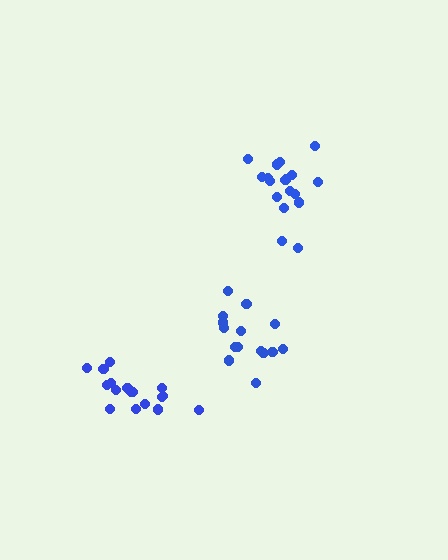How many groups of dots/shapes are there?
There are 3 groups.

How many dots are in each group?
Group 1: 18 dots, Group 2: 17 dots, Group 3: 17 dots (52 total).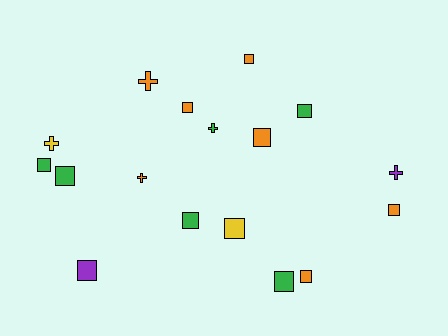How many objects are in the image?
There are 17 objects.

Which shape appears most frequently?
Square, with 12 objects.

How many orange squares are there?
There are 5 orange squares.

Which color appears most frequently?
Orange, with 7 objects.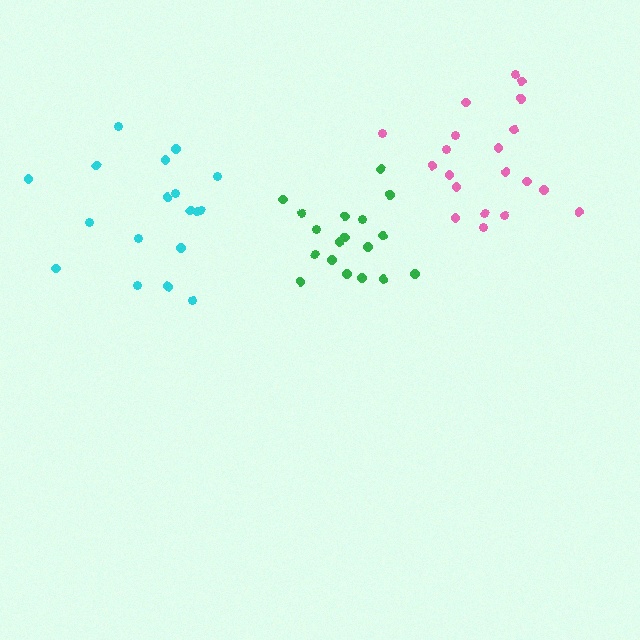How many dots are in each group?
Group 1: 20 dots, Group 2: 18 dots, Group 3: 18 dots (56 total).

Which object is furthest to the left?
The cyan cluster is leftmost.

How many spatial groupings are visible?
There are 3 spatial groupings.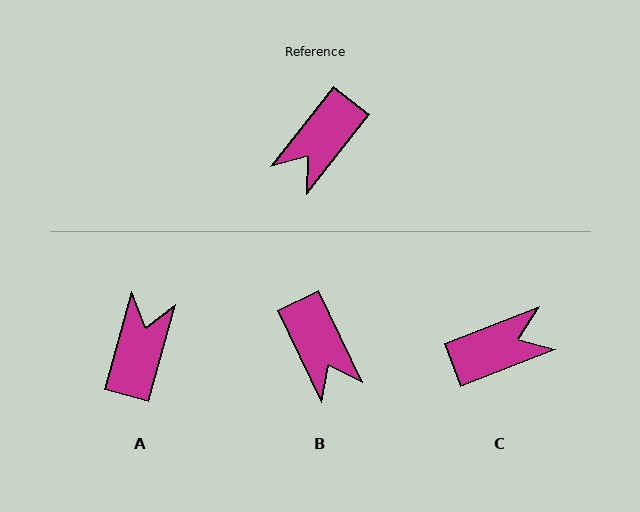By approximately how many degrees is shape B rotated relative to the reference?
Approximately 63 degrees counter-clockwise.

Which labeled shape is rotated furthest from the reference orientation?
A, about 158 degrees away.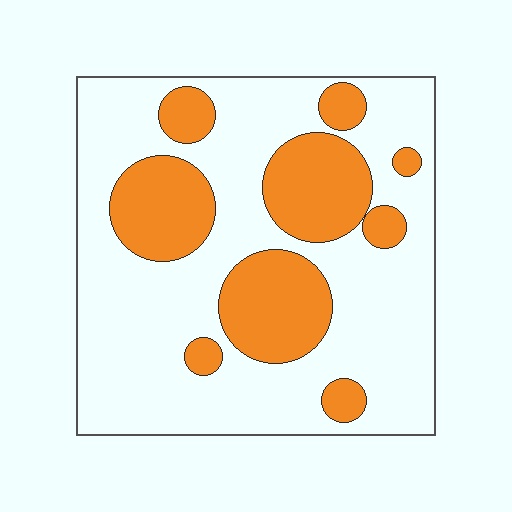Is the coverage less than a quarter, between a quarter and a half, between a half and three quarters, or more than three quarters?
Between a quarter and a half.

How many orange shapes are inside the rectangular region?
9.